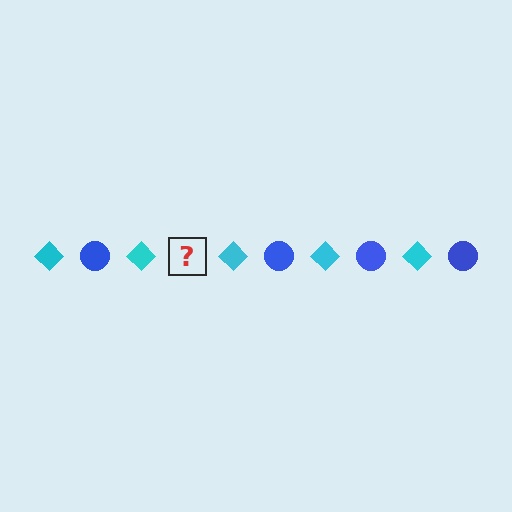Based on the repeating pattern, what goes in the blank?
The blank should be a blue circle.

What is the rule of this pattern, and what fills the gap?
The rule is that the pattern alternates between cyan diamond and blue circle. The gap should be filled with a blue circle.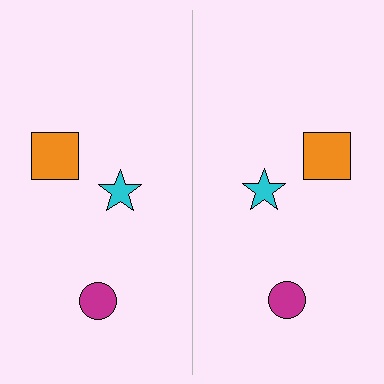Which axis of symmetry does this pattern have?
The pattern has a vertical axis of symmetry running through the center of the image.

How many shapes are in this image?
There are 6 shapes in this image.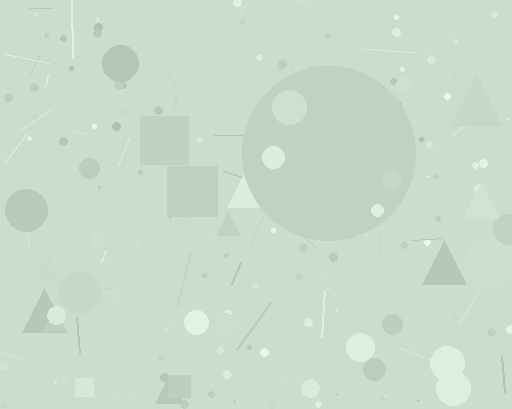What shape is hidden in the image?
A circle is hidden in the image.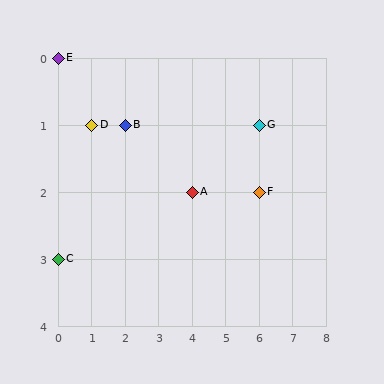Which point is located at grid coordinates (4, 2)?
Point A is at (4, 2).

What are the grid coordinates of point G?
Point G is at grid coordinates (6, 1).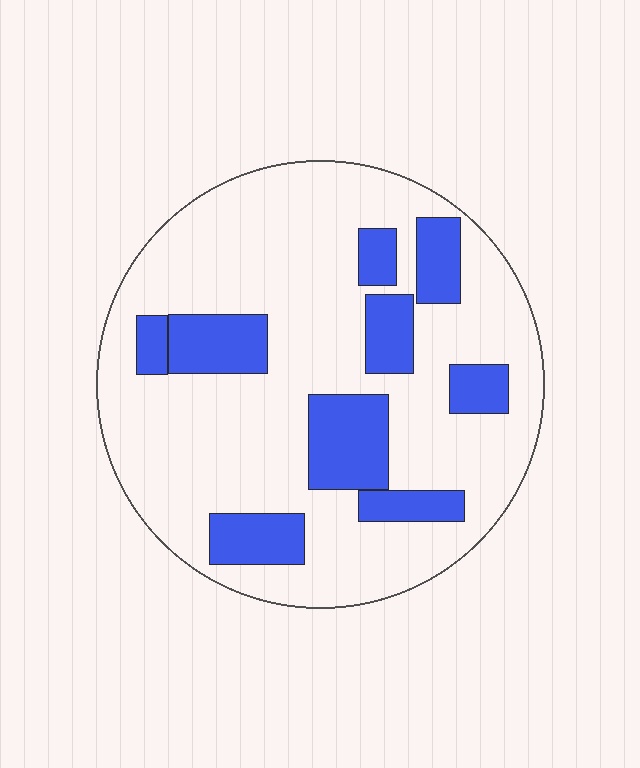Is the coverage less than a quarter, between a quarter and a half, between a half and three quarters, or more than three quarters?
Less than a quarter.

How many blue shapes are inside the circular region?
9.